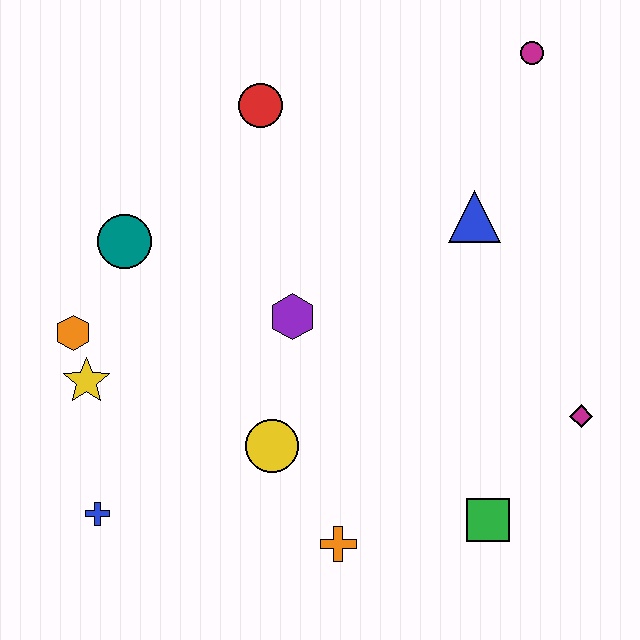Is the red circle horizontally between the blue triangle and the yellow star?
Yes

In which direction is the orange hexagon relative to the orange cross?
The orange hexagon is to the left of the orange cross.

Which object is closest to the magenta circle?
The blue triangle is closest to the magenta circle.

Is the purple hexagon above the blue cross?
Yes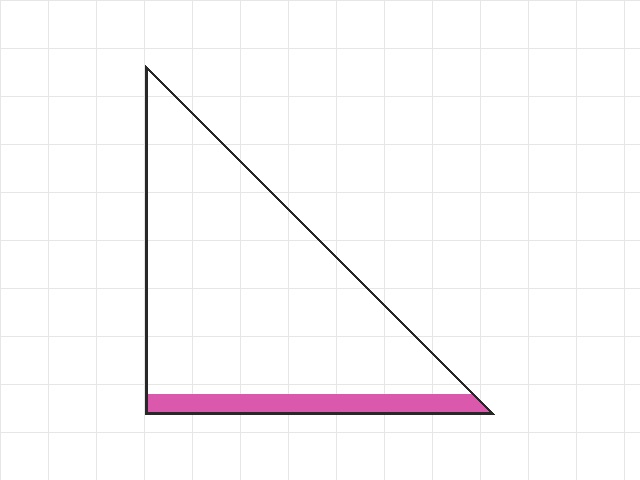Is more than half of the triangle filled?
No.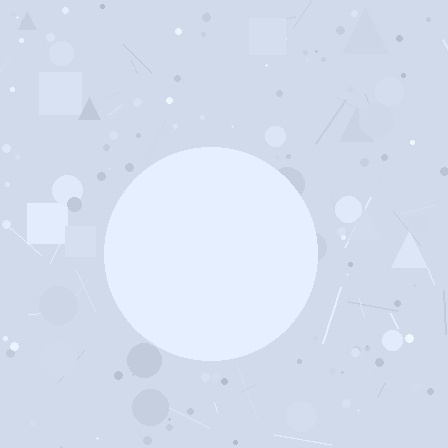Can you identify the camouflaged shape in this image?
The camouflaged shape is a circle.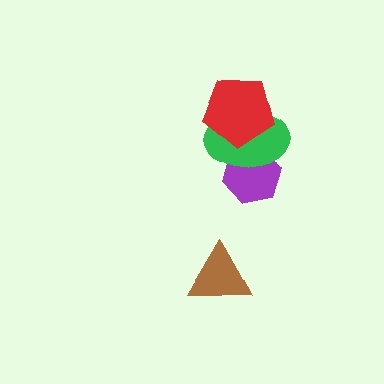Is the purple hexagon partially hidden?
Yes, it is partially covered by another shape.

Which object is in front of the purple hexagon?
The green ellipse is in front of the purple hexagon.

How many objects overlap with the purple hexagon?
1 object overlaps with the purple hexagon.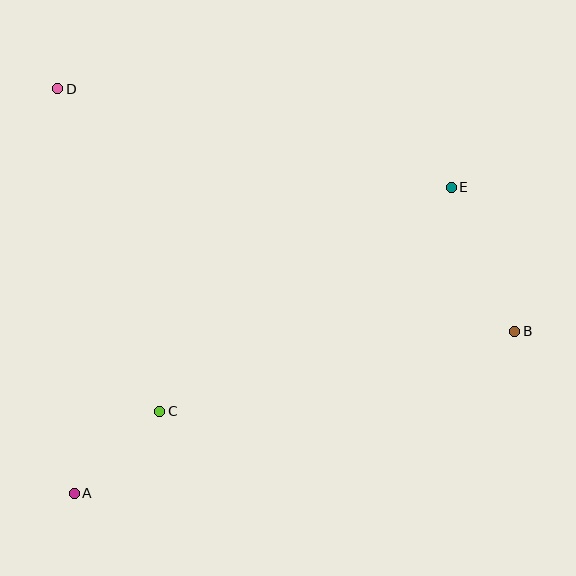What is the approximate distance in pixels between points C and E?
The distance between C and E is approximately 367 pixels.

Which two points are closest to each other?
Points A and C are closest to each other.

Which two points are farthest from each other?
Points B and D are farthest from each other.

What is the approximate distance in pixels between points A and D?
The distance between A and D is approximately 405 pixels.